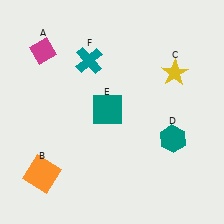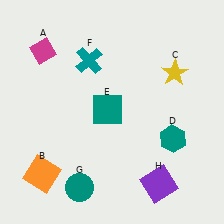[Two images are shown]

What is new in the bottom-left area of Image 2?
A teal circle (G) was added in the bottom-left area of Image 2.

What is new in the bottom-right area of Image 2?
A purple square (H) was added in the bottom-right area of Image 2.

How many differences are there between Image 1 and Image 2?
There are 2 differences between the two images.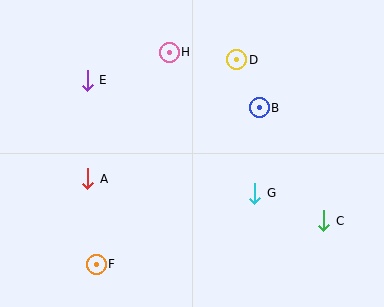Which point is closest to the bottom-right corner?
Point C is closest to the bottom-right corner.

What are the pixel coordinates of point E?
Point E is at (87, 80).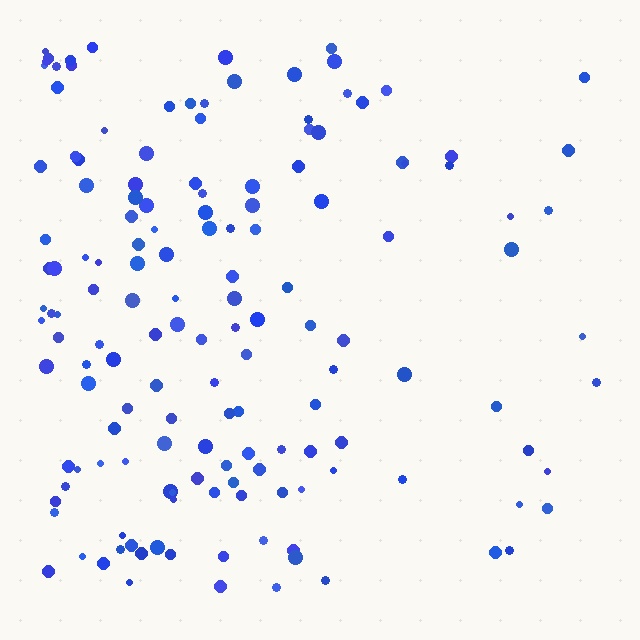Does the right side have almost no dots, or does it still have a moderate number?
Still a moderate number, just noticeably fewer than the left.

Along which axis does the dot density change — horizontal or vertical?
Horizontal.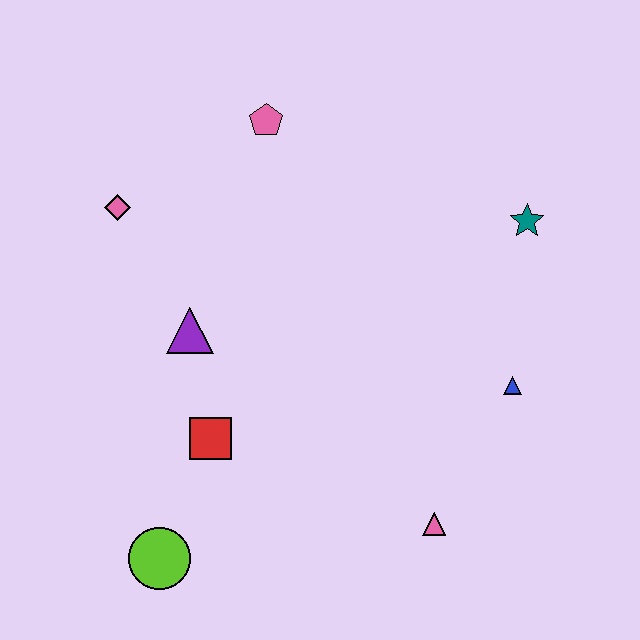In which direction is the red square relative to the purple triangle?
The red square is below the purple triangle.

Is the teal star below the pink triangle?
No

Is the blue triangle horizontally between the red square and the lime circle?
No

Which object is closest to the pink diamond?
The purple triangle is closest to the pink diamond.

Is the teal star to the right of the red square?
Yes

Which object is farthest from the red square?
The teal star is farthest from the red square.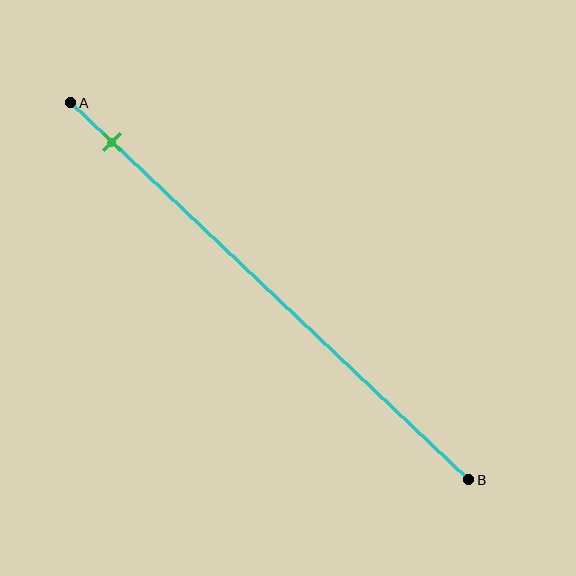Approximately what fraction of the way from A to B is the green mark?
The green mark is approximately 10% of the way from A to B.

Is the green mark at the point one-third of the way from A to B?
No, the mark is at about 10% from A, not at the 33% one-third point.